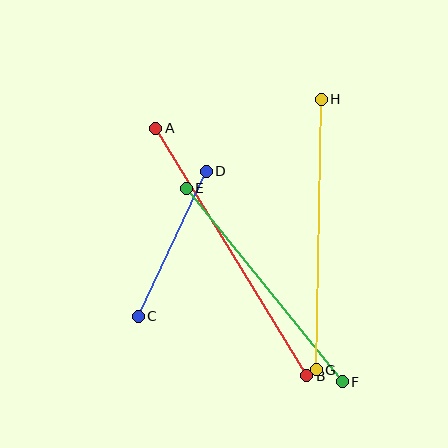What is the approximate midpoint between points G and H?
The midpoint is at approximately (319, 235) pixels.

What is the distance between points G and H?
The distance is approximately 270 pixels.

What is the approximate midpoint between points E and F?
The midpoint is at approximately (264, 285) pixels.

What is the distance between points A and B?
The distance is approximately 290 pixels.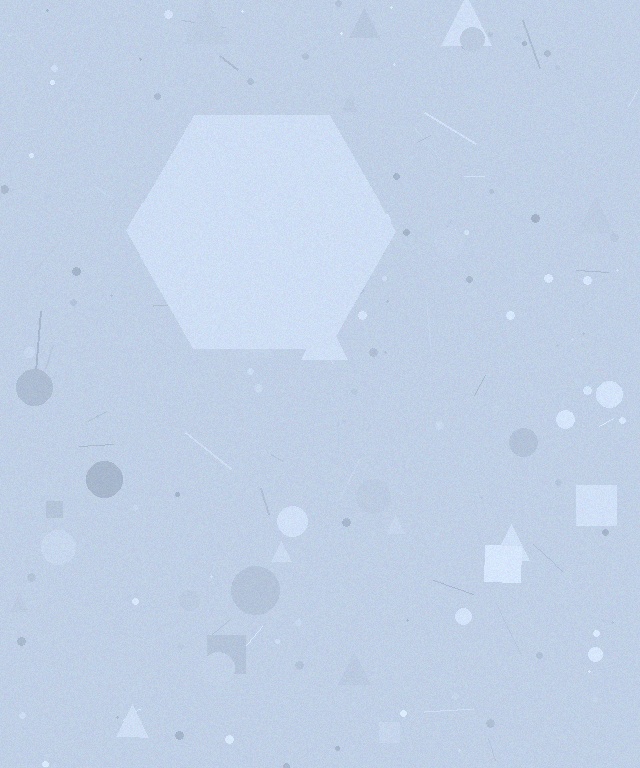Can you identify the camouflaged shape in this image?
The camouflaged shape is a hexagon.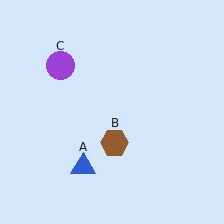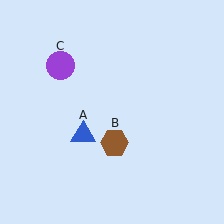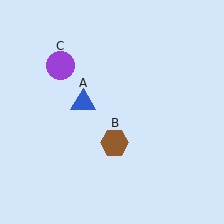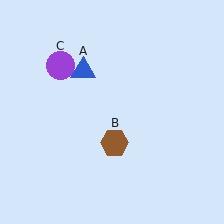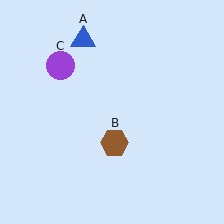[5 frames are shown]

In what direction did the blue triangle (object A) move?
The blue triangle (object A) moved up.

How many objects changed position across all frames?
1 object changed position: blue triangle (object A).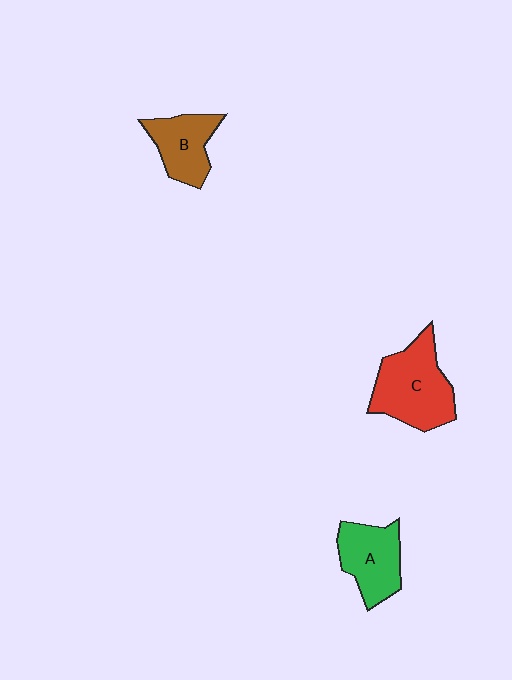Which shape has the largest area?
Shape C (red).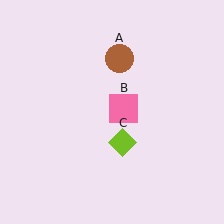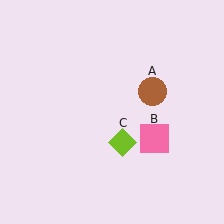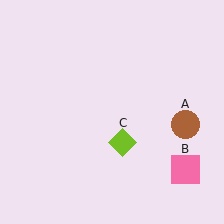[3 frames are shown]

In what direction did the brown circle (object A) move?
The brown circle (object A) moved down and to the right.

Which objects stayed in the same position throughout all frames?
Lime diamond (object C) remained stationary.